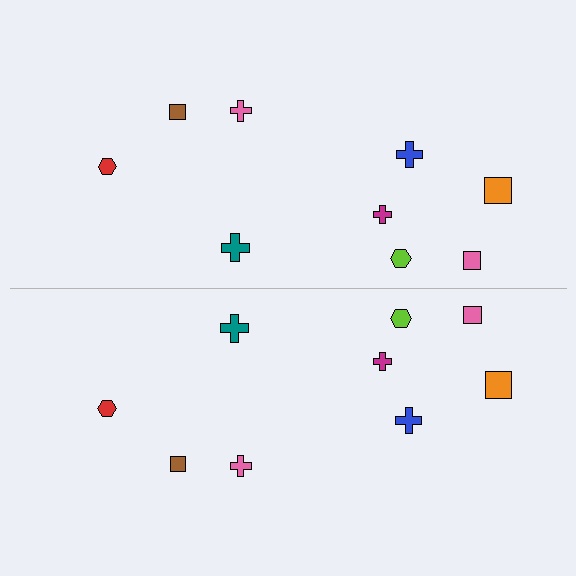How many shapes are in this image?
There are 18 shapes in this image.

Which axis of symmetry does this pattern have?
The pattern has a horizontal axis of symmetry running through the center of the image.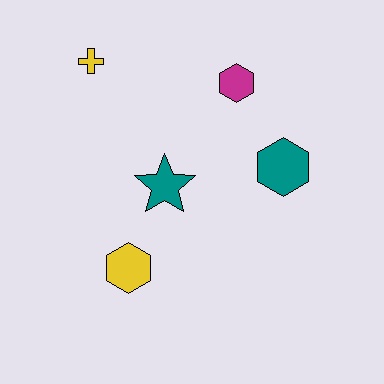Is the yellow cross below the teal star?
No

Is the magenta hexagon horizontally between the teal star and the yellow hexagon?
No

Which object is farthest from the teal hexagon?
The yellow cross is farthest from the teal hexagon.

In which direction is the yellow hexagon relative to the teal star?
The yellow hexagon is below the teal star.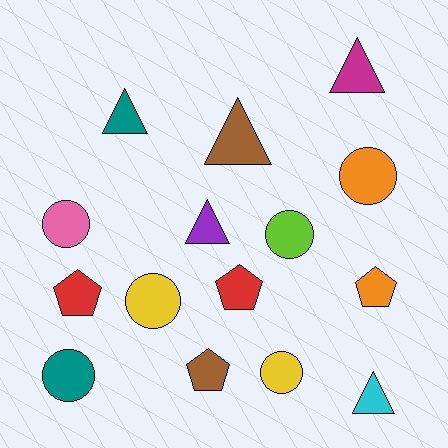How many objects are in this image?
There are 15 objects.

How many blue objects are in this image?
There are no blue objects.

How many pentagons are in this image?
There are 4 pentagons.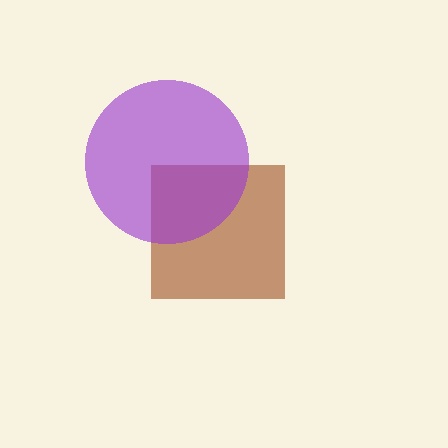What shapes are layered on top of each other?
The layered shapes are: a brown square, a purple circle.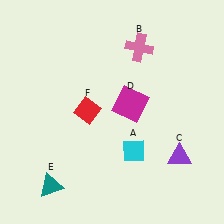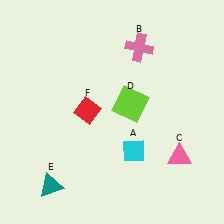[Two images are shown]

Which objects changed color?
C changed from purple to pink. D changed from magenta to lime.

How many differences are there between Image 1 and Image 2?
There are 2 differences between the two images.